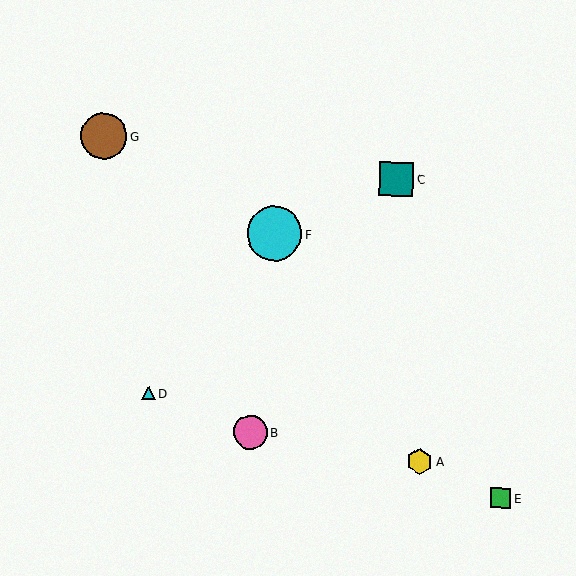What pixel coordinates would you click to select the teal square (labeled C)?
Click at (396, 179) to select the teal square C.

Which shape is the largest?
The cyan circle (labeled F) is the largest.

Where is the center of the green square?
The center of the green square is at (501, 498).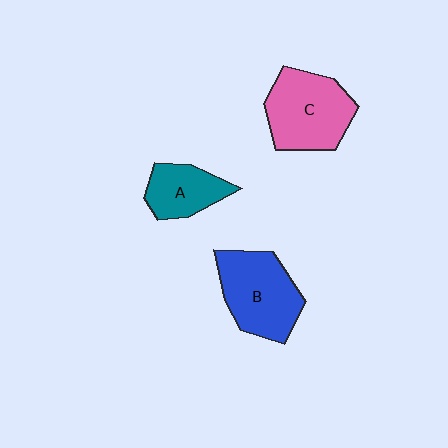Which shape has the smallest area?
Shape A (teal).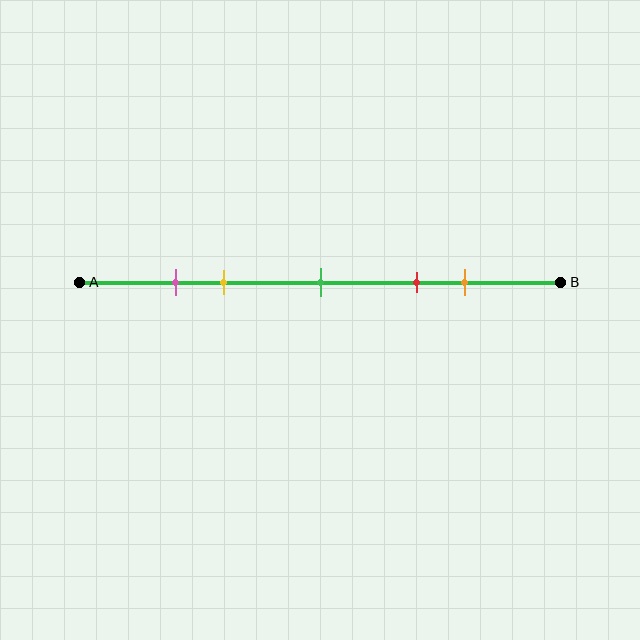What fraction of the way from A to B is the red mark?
The red mark is approximately 70% (0.7) of the way from A to B.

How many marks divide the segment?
There are 5 marks dividing the segment.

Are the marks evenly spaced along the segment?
No, the marks are not evenly spaced.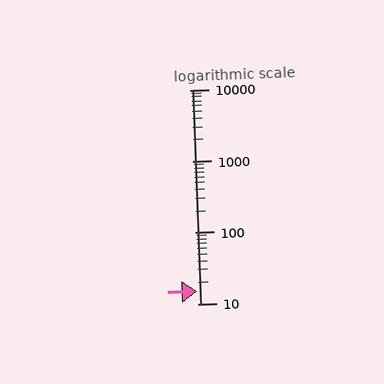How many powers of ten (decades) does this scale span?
The scale spans 3 decades, from 10 to 10000.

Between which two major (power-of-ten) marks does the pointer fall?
The pointer is between 10 and 100.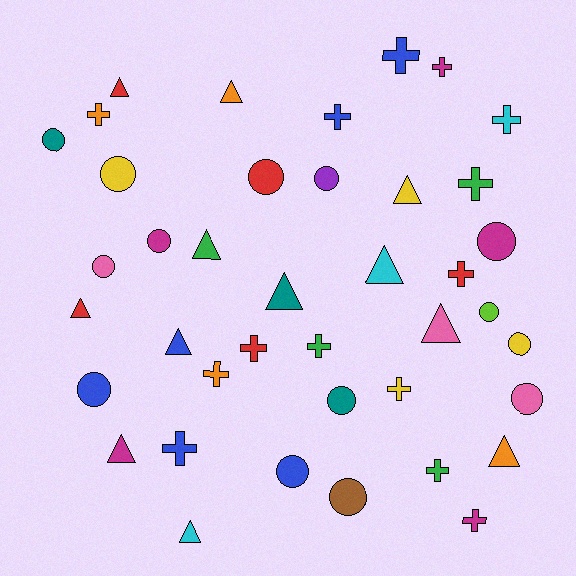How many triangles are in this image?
There are 12 triangles.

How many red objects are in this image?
There are 5 red objects.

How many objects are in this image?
There are 40 objects.